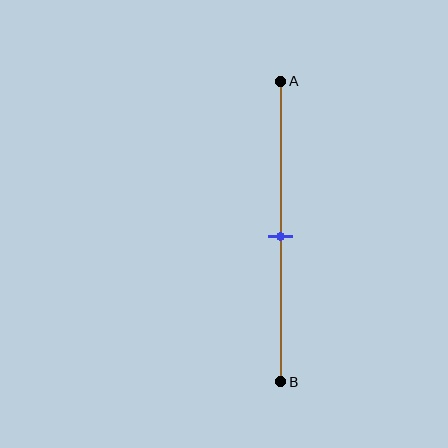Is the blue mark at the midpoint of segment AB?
Yes, the mark is approximately at the midpoint.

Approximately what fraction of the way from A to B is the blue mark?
The blue mark is approximately 50% of the way from A to B.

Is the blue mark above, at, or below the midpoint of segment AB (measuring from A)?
The blue mark is approximately at the midpoint of segment AB.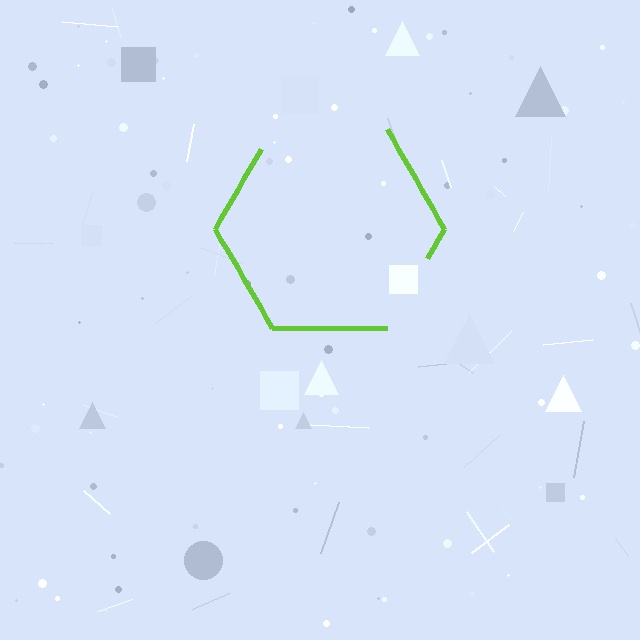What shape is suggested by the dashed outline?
The dashed outline suggests a hexagon.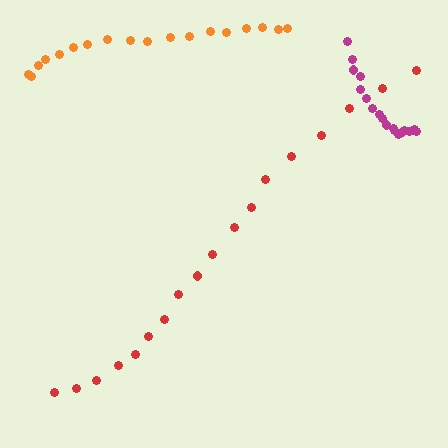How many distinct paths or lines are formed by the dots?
There are 3 distinct paths.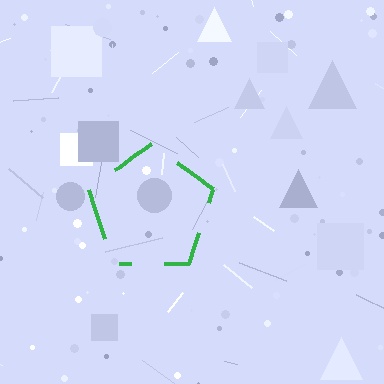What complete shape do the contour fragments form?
The contour fragments form a pentagon.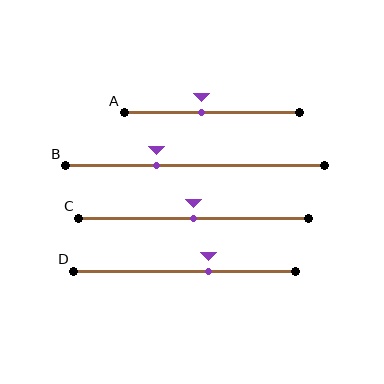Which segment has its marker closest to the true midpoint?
Segment C has its marker closest to the true midpoint.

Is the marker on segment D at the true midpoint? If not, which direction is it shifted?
No, the marker on segment D is shifted to the right by about 11% of the segment length.